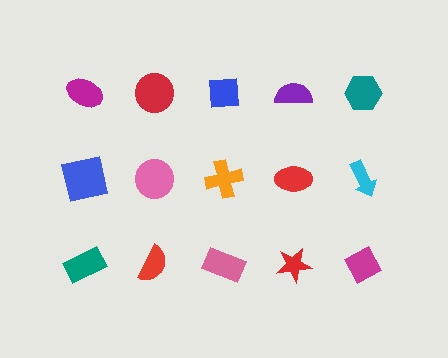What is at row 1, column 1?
A magenta ellipse.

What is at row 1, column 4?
A purple semicircle.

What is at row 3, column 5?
A magenta diamond.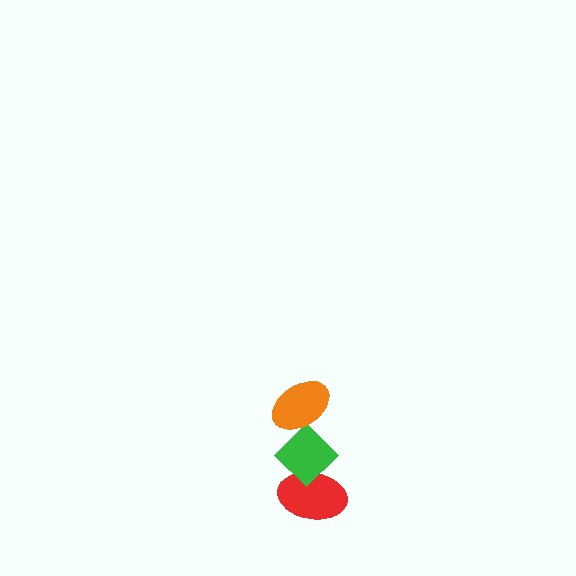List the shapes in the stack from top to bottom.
From top to bottom: the orange ellipse, the green diamond, the red ellipse.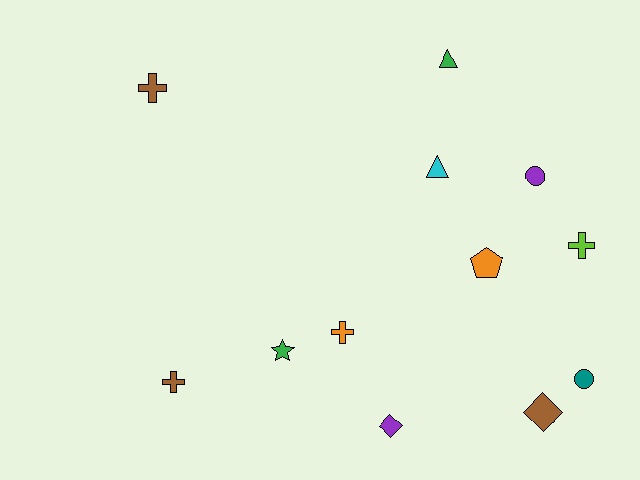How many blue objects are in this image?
There are no blue objects.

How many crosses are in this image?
There are 4 crosses.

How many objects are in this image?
There are 12 objects.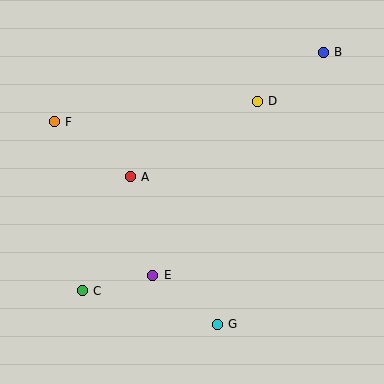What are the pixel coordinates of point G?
Point G is at (217, 324).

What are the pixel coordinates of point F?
Point F is at (54, 122).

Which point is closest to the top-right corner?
Point B is closest to the top-right corner.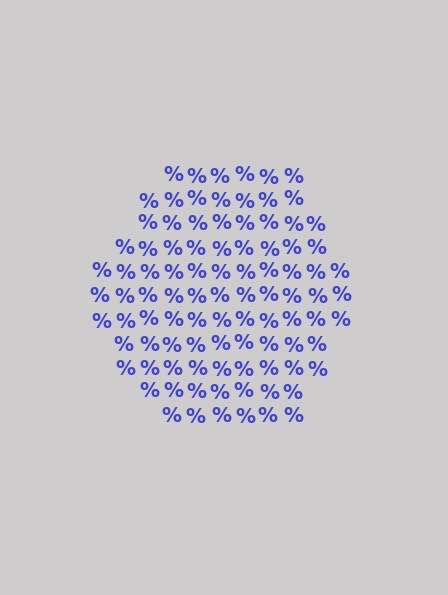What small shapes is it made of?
It is made of small percent signs.